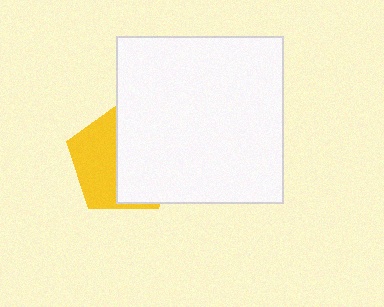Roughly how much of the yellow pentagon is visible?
A small part of it is visible (roughly 43%).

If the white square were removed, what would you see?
You would see the complete yellow pentagon.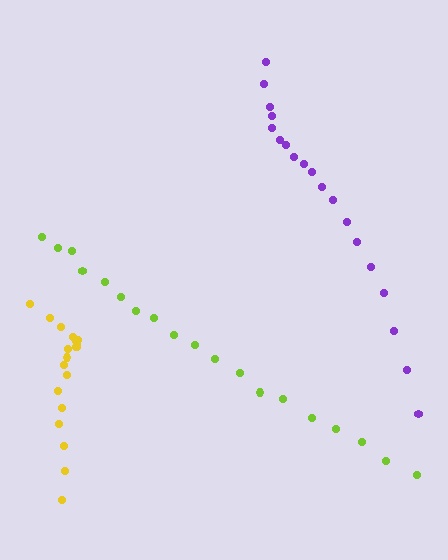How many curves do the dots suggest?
There are 3 distinct paths.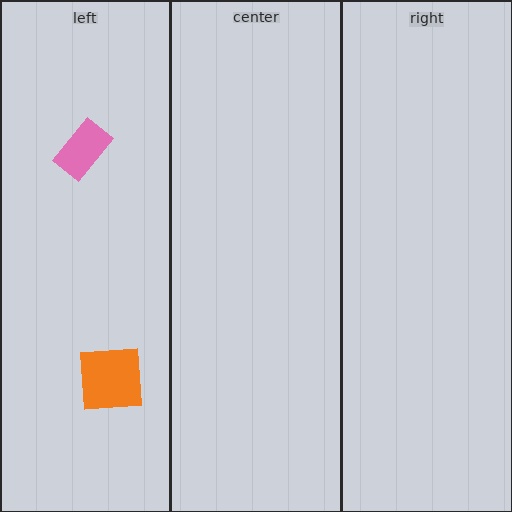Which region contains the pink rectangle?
The left region.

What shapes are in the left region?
The green diamond, the orange square, the pink rectangle.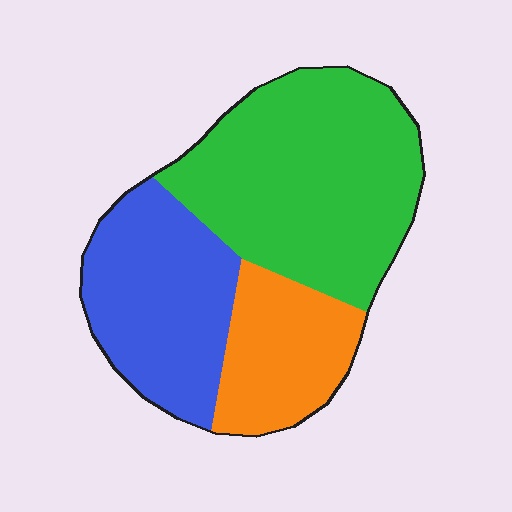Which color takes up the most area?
Green, at roughly 50%.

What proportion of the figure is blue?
Blue takes up about one third (1/3) of the figure.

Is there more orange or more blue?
Blue.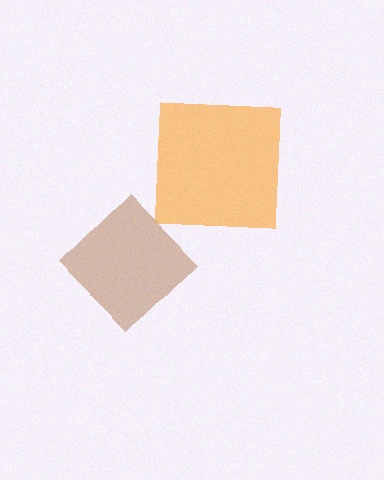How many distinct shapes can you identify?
There are 2 distinct shapes: a brown diamond, an orange square.